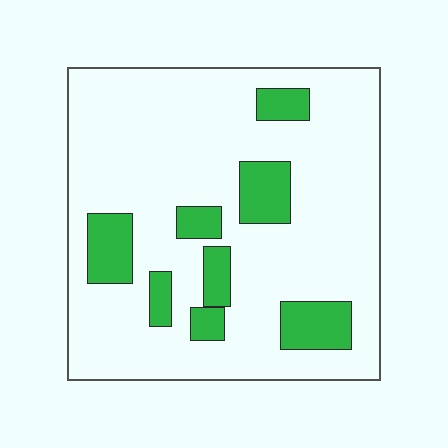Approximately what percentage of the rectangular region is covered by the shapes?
Approximately 20%.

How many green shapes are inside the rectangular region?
8.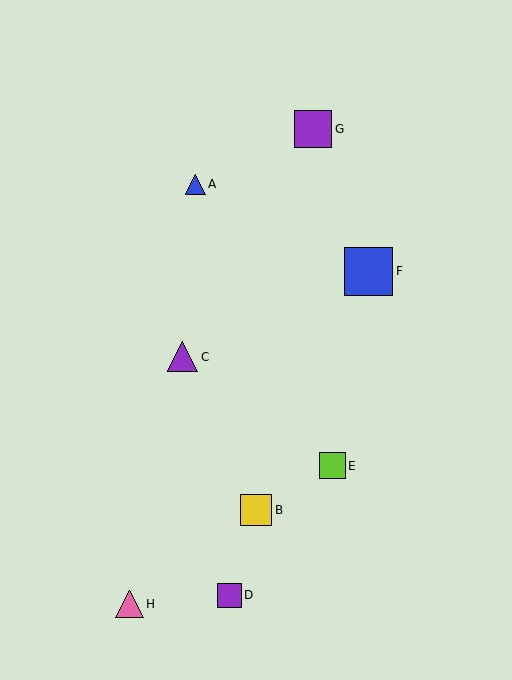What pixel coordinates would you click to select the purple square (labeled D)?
Click at (229, 595) to select the purple square D.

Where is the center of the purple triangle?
The center of the purple triangle is at (183, 357).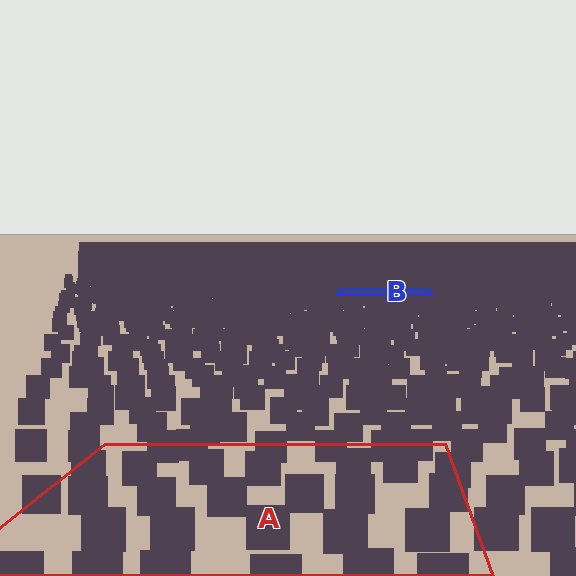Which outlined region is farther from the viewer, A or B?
Region B is farther from the viewer — the texture elements inside it appear smaller and more densely packed.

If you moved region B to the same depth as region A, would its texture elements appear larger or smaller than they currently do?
They would appear larger. At a closer depth, the same texture elements are projected at a bigger on-screen size.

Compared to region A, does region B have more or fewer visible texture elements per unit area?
Region B has more texture elements per unit area — they are packed more densely because it is farther away.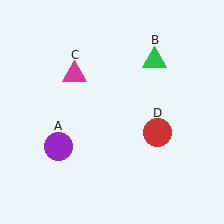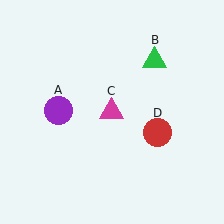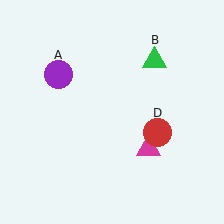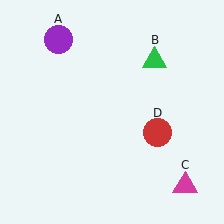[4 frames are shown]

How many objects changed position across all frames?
2 objects changed position: purple circle (object A), magenta triangle (object C).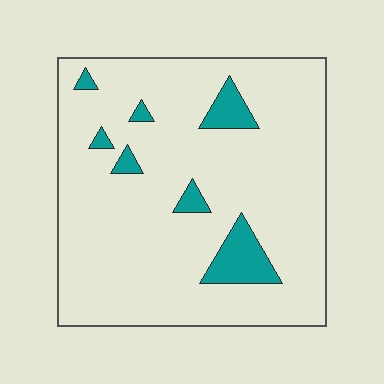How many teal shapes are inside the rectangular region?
7.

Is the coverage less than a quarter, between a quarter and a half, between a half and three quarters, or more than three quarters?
Less than a quarter.